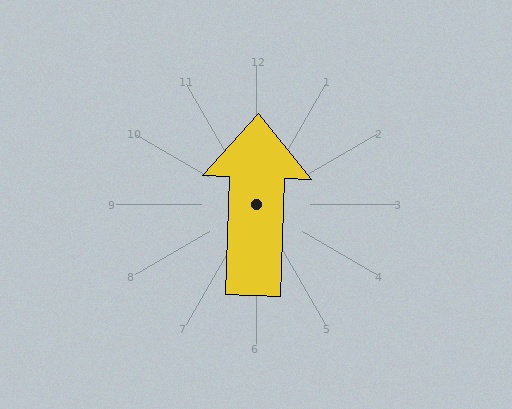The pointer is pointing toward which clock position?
Roughly 12 o'clock.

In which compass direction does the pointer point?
North.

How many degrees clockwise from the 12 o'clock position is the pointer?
Approximately 2 degrees.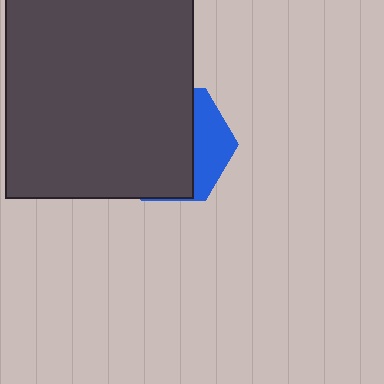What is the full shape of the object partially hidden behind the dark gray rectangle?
The partially hidden object is a blue hexagon.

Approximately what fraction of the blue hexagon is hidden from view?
Roughly 70% of the blue hexagon is hidden behind the dark gray rectangle.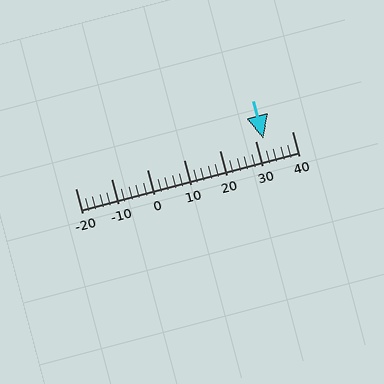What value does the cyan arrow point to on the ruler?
The cyan arrow points to approximately 32.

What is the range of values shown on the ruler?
The ruler shows values from -20 to 40.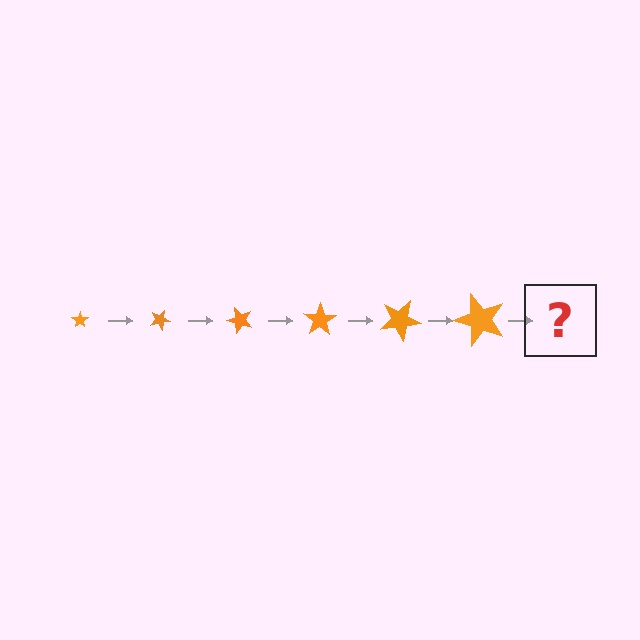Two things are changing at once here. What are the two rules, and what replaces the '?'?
The two rules are that the star grows larger each step and it rotates 25 degrees each step. The '?' should be a star, larger than the previous one and rotated 150 degrees from the start.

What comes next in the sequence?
The next element should be a star, larger than the previous one and rotated 150 degrees from the start.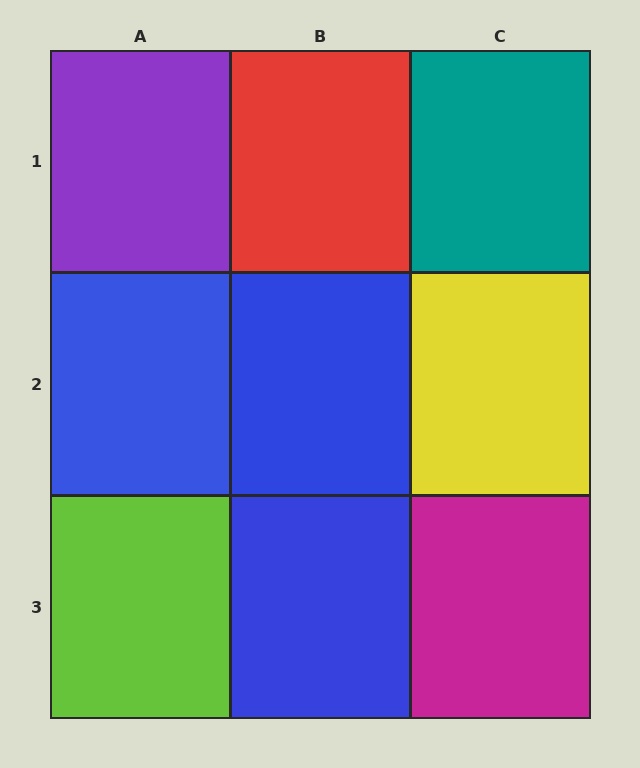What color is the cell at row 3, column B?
Blue.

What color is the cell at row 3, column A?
Lime.